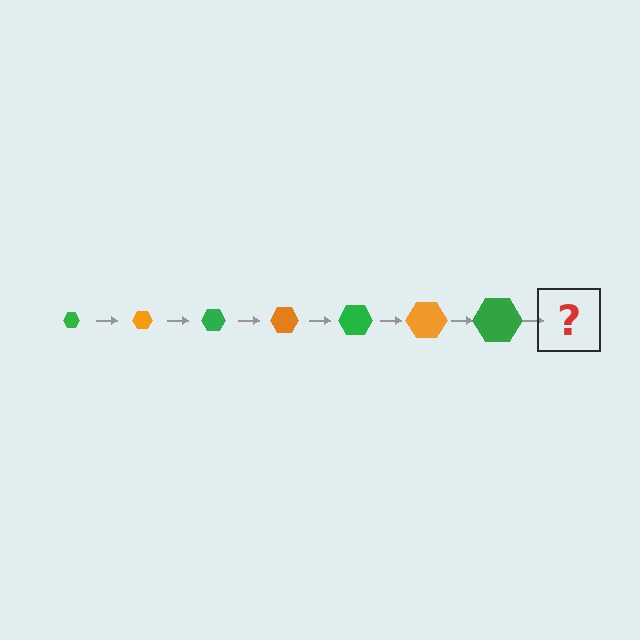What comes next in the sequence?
The next element should be an orange hexagon, larger than the previous one.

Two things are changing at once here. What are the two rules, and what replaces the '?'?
The two rules are that the hexagon grows larger each step and the color cycles through green and orange. The '?' should be an orange hexagon, larger than the previous one.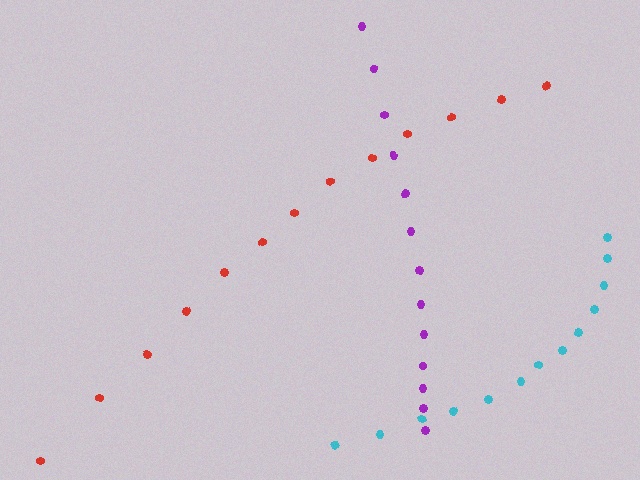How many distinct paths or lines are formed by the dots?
There are 3 distinct paths.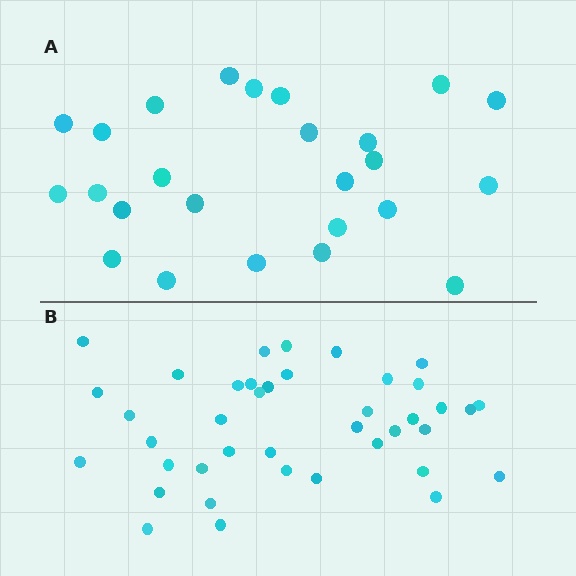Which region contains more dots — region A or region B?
Region B (the bottom region) has more dots.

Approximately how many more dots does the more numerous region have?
Region B has approximately 15 more dots than region A.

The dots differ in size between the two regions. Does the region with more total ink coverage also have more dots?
No. Region A has more total ink coverage because its dots are larger, but region B actually contains more individual dots. Total area can be misleading — the number of items is what matters here.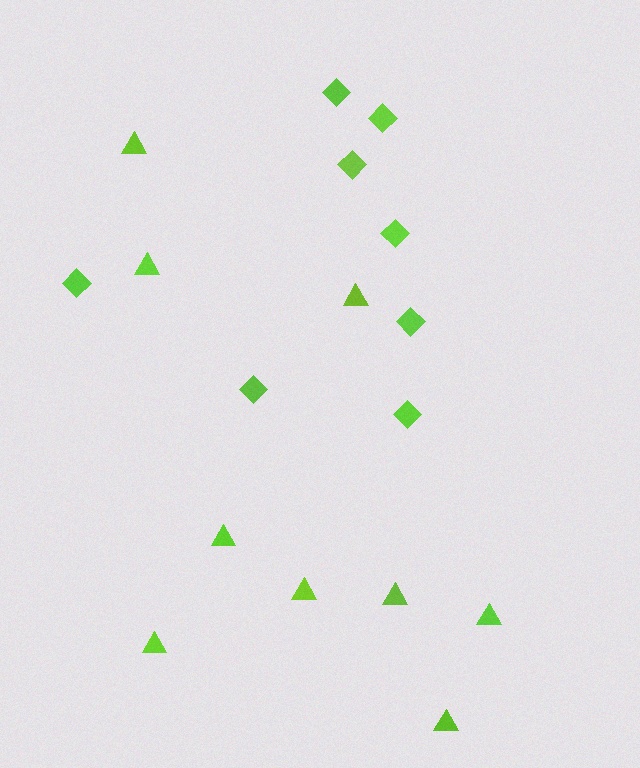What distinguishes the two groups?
There are 2 groups: one group of diamonds (8) and one group of triangles (9).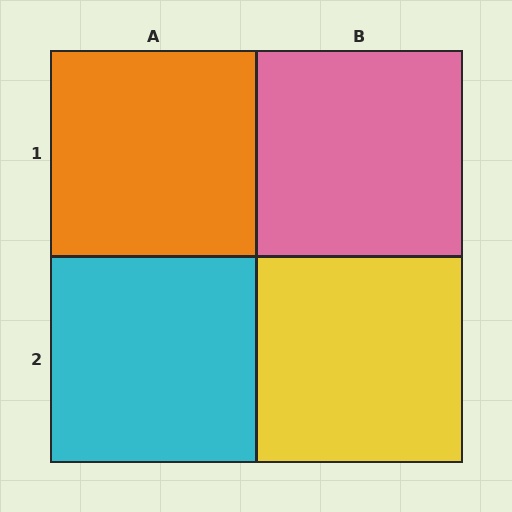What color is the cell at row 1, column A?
Orange.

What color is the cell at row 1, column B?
Pink.